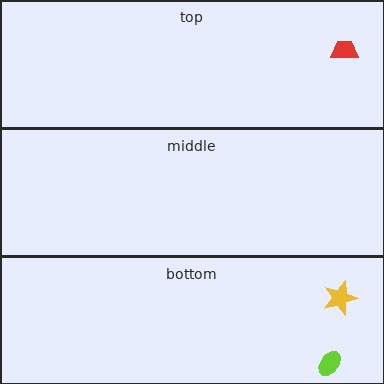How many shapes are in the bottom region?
2.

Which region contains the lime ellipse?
The bottom region.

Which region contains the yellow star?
The bottom region.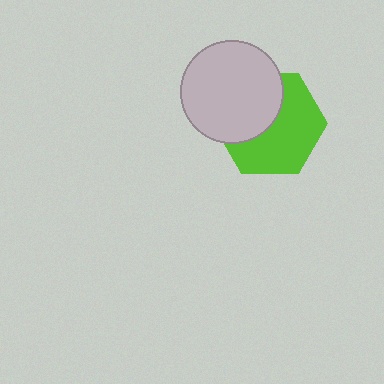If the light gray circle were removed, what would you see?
You would see the complete lime hexagon.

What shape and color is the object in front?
The object in front is a light gray circle.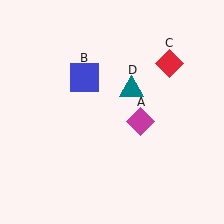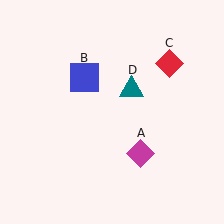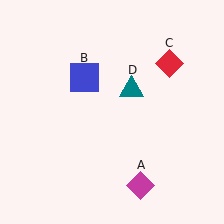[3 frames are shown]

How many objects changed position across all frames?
1 object changed position: magenta diamond (object A).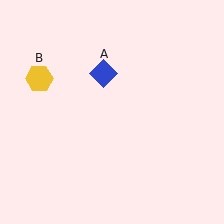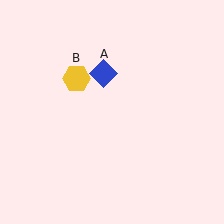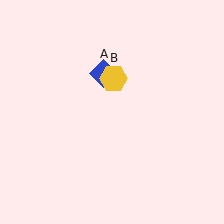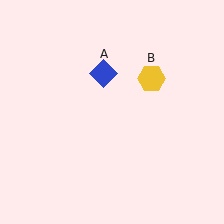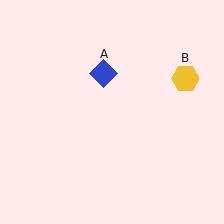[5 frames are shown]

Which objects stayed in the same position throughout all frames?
Blue diamond (object A) remained stationary.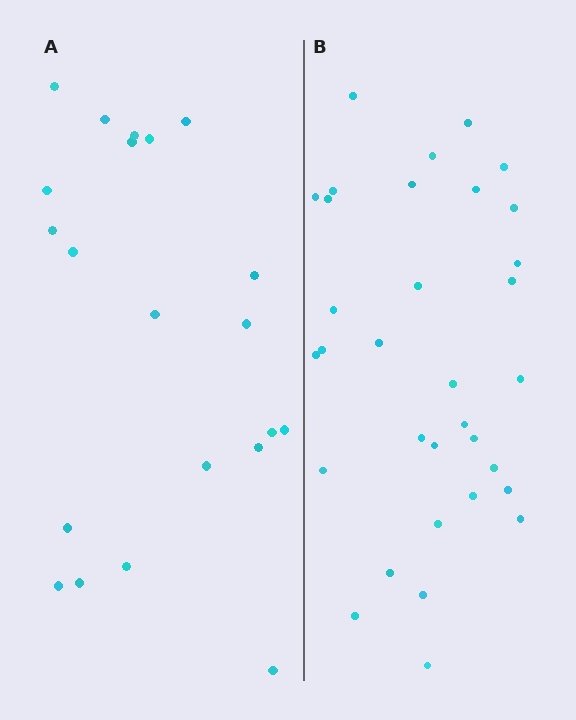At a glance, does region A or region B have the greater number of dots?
Region B (the right region) has more dots.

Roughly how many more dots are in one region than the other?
Region B has roughly 12 or so more dots than region A.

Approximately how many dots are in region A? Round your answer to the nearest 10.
About 20 dots. (The exact count is 21, which rounds to 20.)